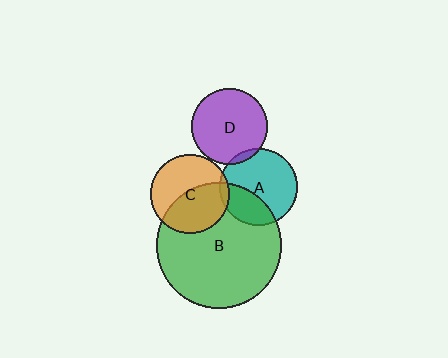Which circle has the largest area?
Circle B (green).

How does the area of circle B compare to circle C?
Approximately 2.5 times.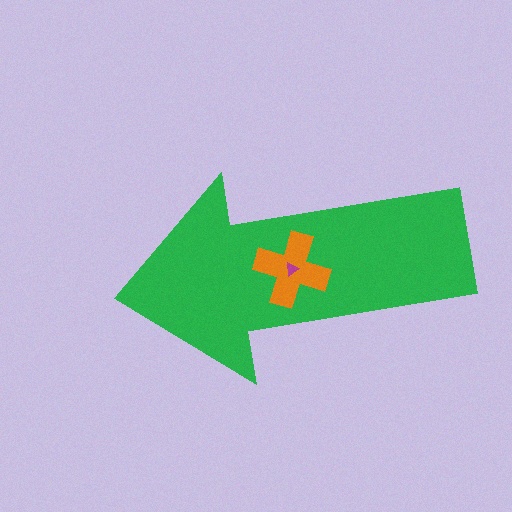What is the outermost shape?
The green arrow.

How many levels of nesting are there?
3.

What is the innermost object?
The magenta triangle.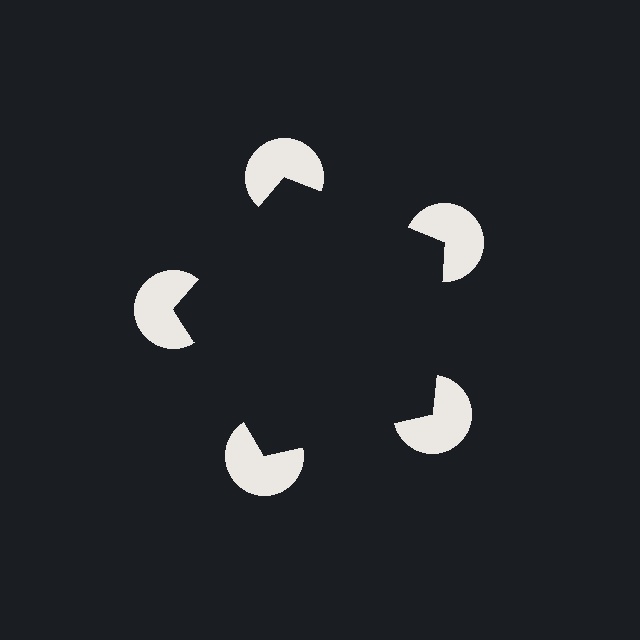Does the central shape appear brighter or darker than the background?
It typically appears slightly darker than the background, even though no actual brightness change is drawn.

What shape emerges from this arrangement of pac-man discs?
An illusory pentagon — its edges are inferred from the aligned wedge cuts in the pac-man discs, not physically drawn.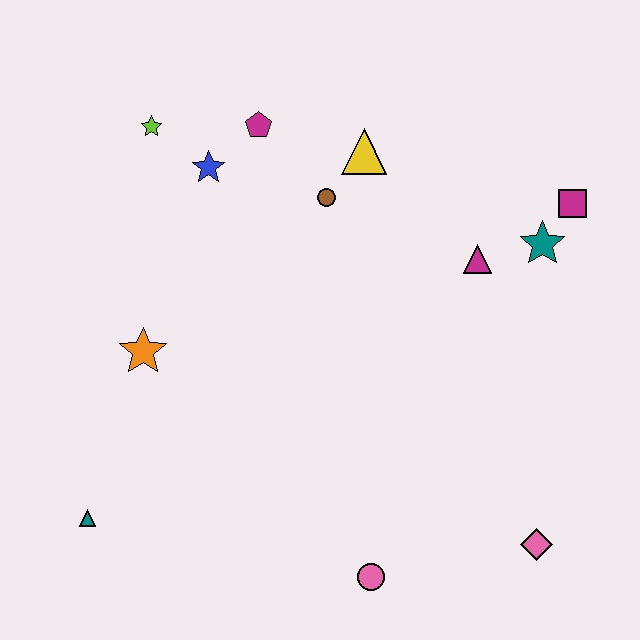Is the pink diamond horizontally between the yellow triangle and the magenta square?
Yes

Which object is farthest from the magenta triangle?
The teal triangle is farthest from the magenta triangle.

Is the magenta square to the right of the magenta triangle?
Yes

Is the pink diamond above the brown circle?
No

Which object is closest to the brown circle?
The yellow triangle is closest to the brown circle.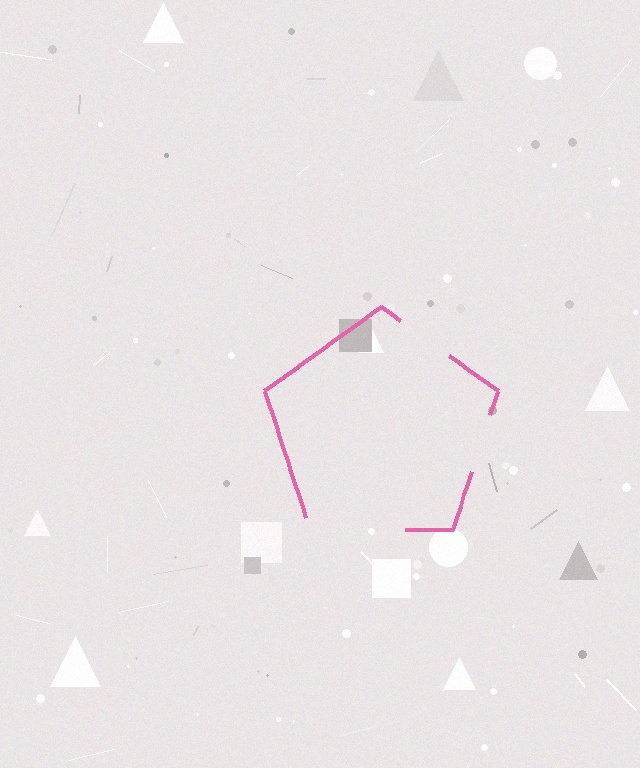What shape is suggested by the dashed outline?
The dashed outline suggests a pentagon.